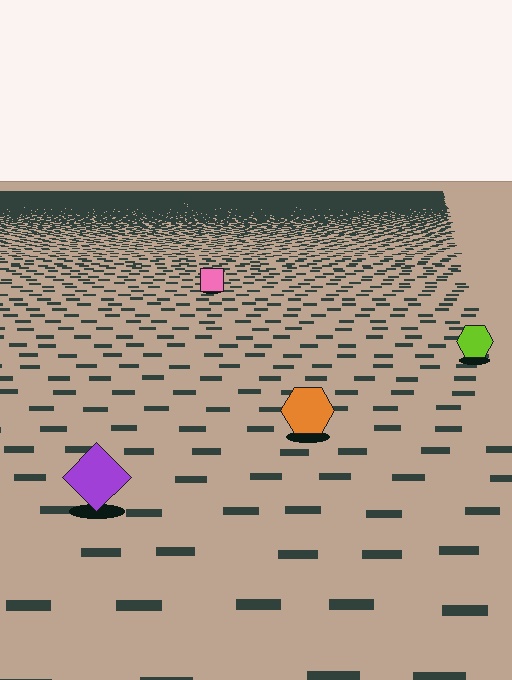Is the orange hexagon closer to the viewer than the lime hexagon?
Yes. The orange hexagon is closer — you can tell from the texture gradient: the ground texture is coarser near it.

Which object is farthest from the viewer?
The pink square is farthest from the viewer. It appears smaller and the ground texture around it is denser.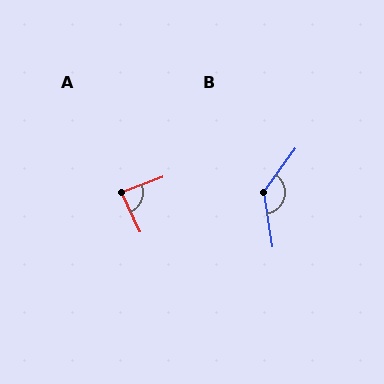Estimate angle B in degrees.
Approximately 135 degrees.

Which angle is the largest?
B, at approximately 135 degrees.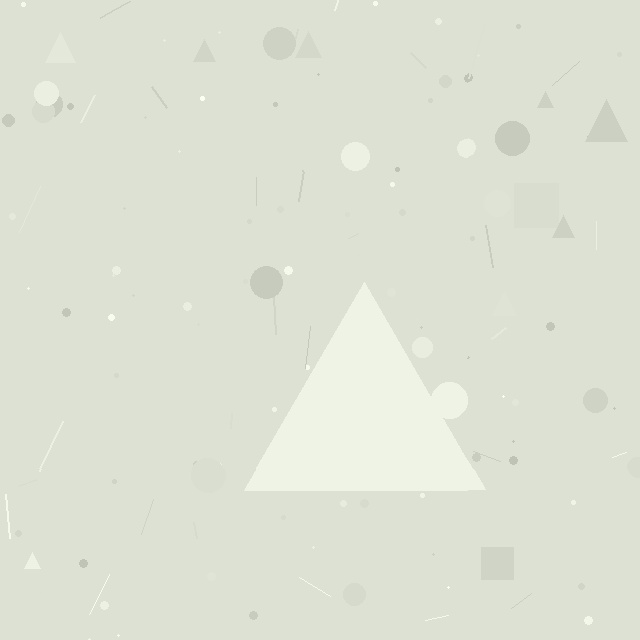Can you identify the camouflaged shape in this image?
The camouflaged shape is a triangle.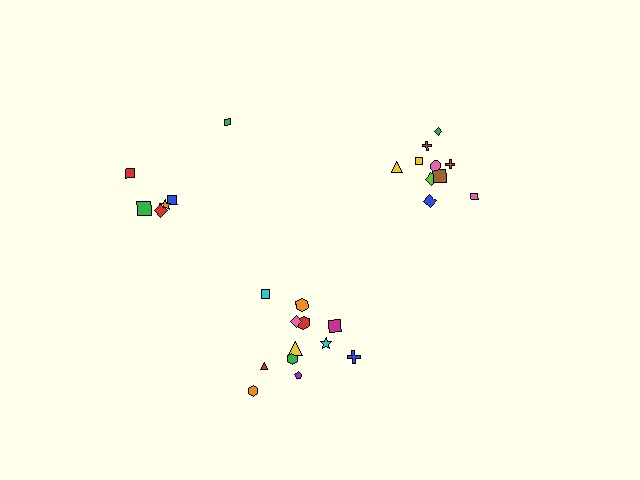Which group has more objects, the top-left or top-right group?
The top-right group.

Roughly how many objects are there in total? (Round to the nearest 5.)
Roughly 30 objects in total.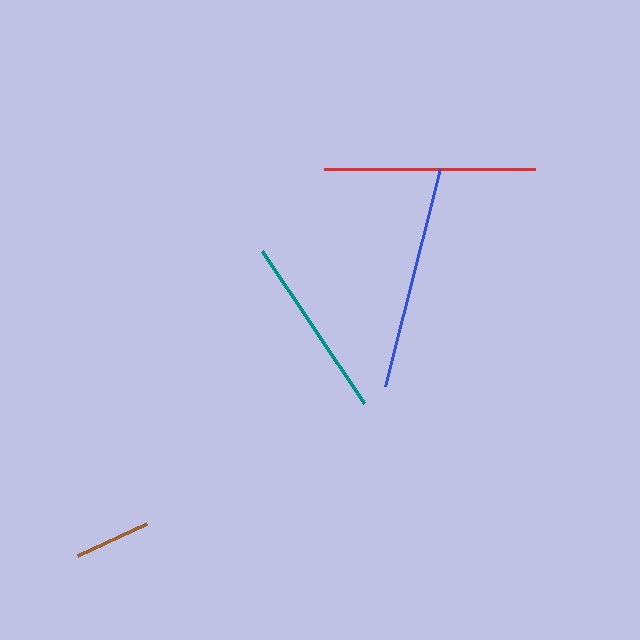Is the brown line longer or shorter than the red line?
The red line is longer than the brown line.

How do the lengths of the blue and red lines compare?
The blue and red lines are approximately the same length.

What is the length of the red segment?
The red segment is approximately 211 pixels long.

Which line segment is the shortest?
The brown line is the shortest at approximately 76 pixels.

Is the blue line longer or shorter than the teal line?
The blue line is longer than the teal line.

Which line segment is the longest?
The blue line is the longest at approximately 223 pixels.